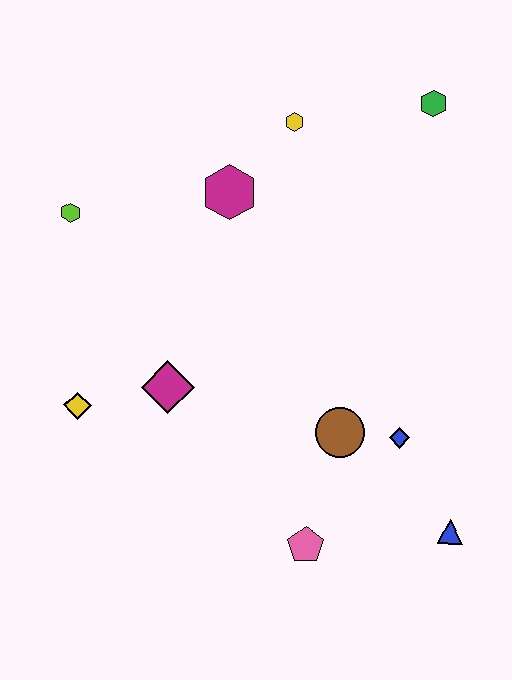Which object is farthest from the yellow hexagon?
The blue triangle is farthest from the yellow hexagon.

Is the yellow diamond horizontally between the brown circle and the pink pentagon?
No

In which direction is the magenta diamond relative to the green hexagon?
The magenta diamond is below the green hexagon.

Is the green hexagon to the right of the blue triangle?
No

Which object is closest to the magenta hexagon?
The yellow hexagon is closest to the magenta hexagon.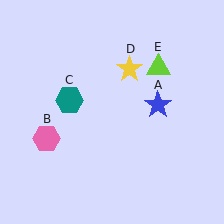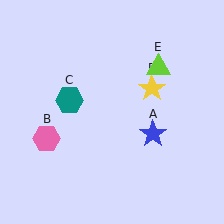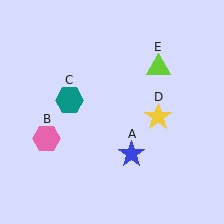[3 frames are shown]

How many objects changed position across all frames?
2 objects changed position: blue star (object A), yellow star (object D).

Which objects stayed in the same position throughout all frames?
Pink hexagon (object B) and teal hexagon (object C) and lime triangle (object E) remained stationary.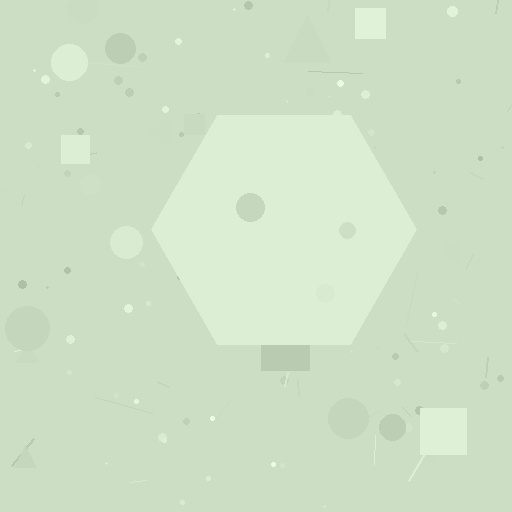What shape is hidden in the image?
A hexagon is hidden in the image.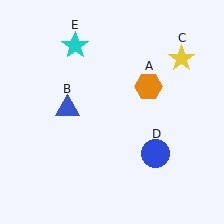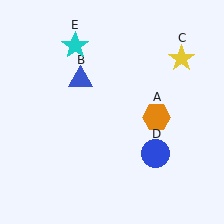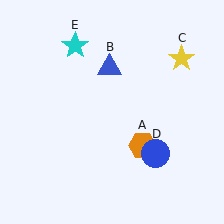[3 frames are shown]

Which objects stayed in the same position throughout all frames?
Yellow star (object C) and blue circle (object D) and cyan star (object E) remained stationary.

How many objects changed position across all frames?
2 objects changed position: orange hexagon (object A), blue triangle (object B).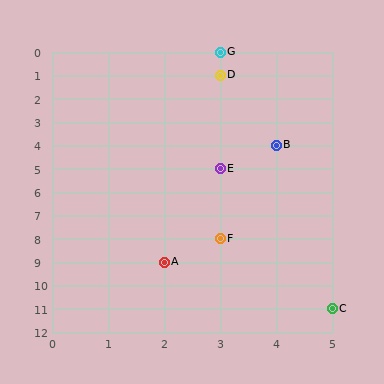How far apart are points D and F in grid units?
Points D and F are 7 rows apart.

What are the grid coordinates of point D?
Point D is at grid coordinates (3, 1).